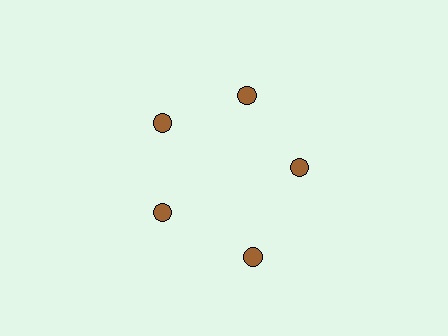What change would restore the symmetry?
The symmetry would be restored by moving it inward, back onto the ring so that all 5 circles sit at equal angles and equal distance from the center.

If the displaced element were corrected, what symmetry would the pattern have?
It would have 5-fold rotational symmetry — the pattern would map onto itself every 72 degrees.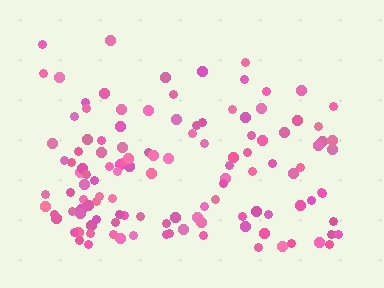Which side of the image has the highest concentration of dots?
The bottom.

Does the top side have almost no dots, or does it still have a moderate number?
Still a moderate number, just noticeably fewer than the bottom.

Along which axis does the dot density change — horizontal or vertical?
Vertical.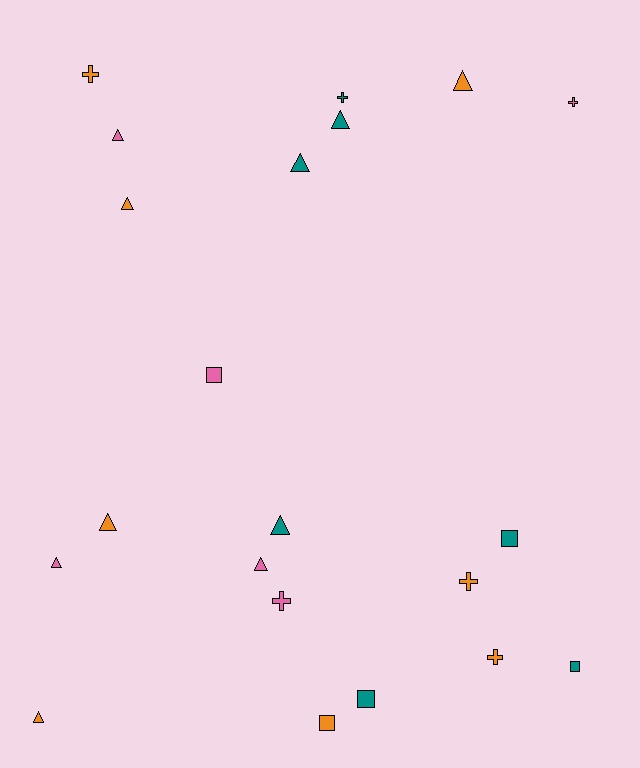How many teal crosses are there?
There is 1 teal cross.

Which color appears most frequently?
Orange, with 8 objects.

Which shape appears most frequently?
Triangle, with 10 objects.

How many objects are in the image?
There are 21 objects.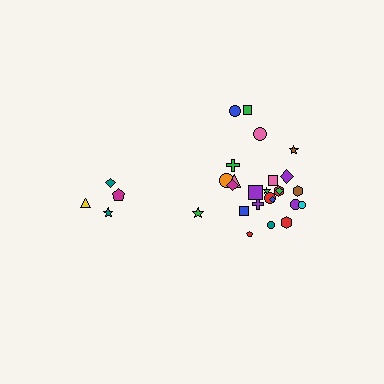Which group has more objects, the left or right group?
The right group.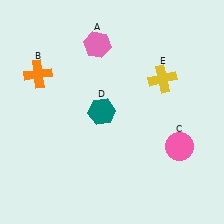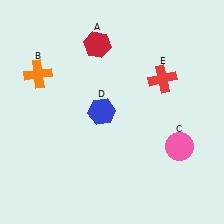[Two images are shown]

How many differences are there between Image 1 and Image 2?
There are 3 differences between the two images.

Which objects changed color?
A changed from pink to red. D changed from teal to blue. E changed from yellow to red.